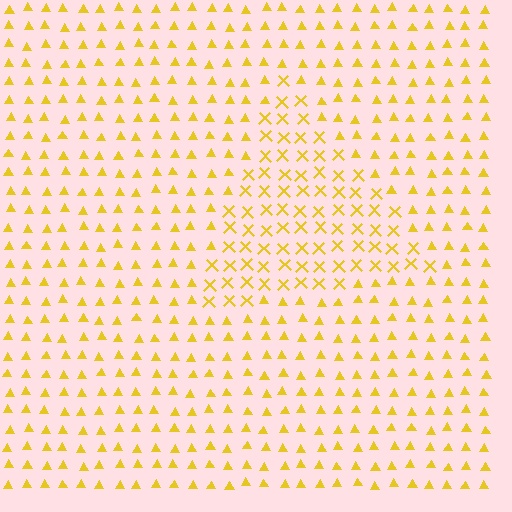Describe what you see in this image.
The image is filled with small yellow elements arranged in a uniform grid. A triangle-shaped region contains X marks, while the surrounding area contains triangles. The boundary is defined purely by the change in element shape.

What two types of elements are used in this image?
The image uses X marks inside the triangle region and triangles outside it.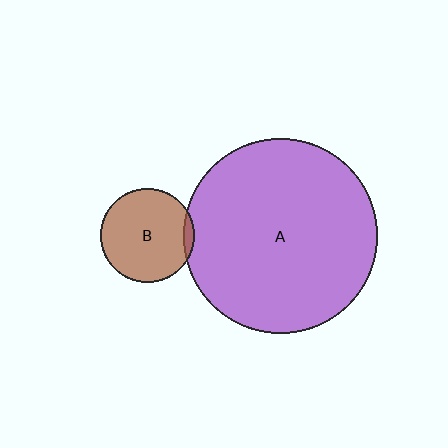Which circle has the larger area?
Circle A (purple).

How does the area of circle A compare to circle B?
Approximately 4.3 times.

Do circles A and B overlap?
Yes.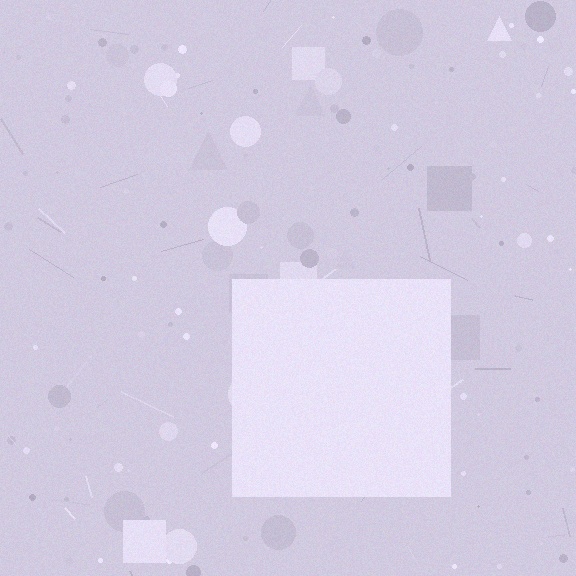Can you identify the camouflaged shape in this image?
The camouflaged shape is a square.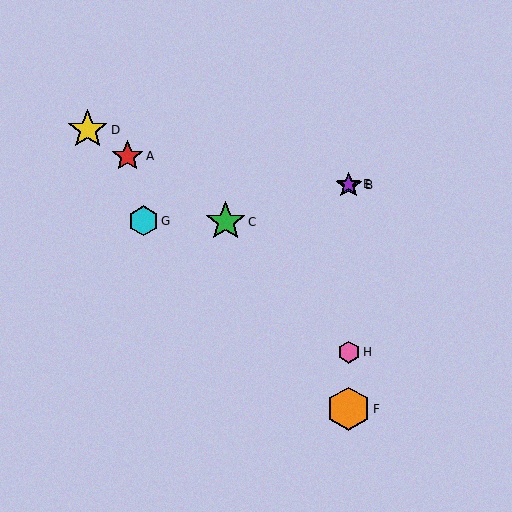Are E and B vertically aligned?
Yes, both are at x≈349.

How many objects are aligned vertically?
4 objects (B, E, F, H) are aligned vertically.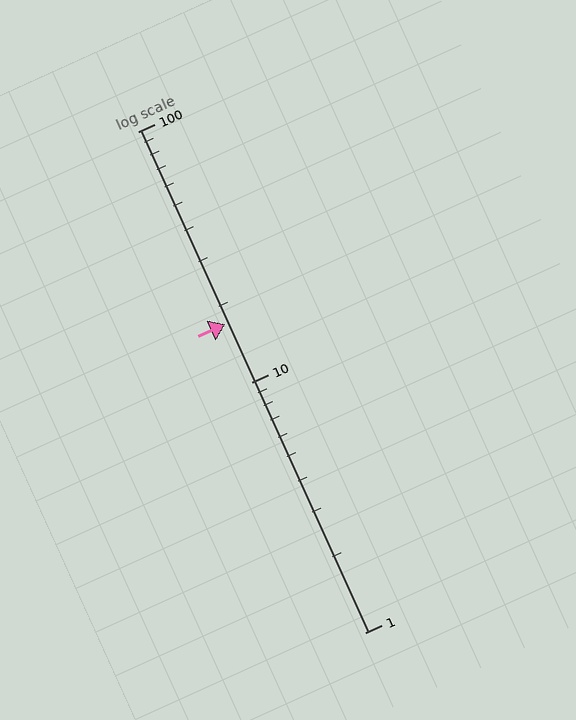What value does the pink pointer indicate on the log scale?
The pointer indicates approximately 17.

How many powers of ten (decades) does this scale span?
The scale spans 2 decades, from 1 to 100.